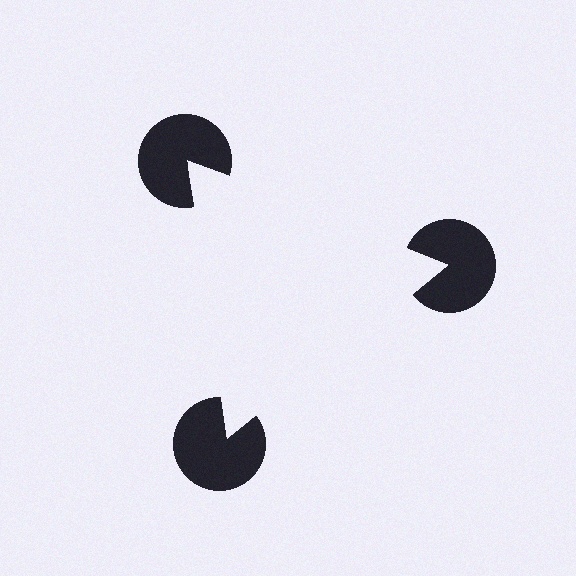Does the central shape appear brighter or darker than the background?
It typically appears slightly brighter than the background, even though no actual brightness change is drawn.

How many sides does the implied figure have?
3 sides.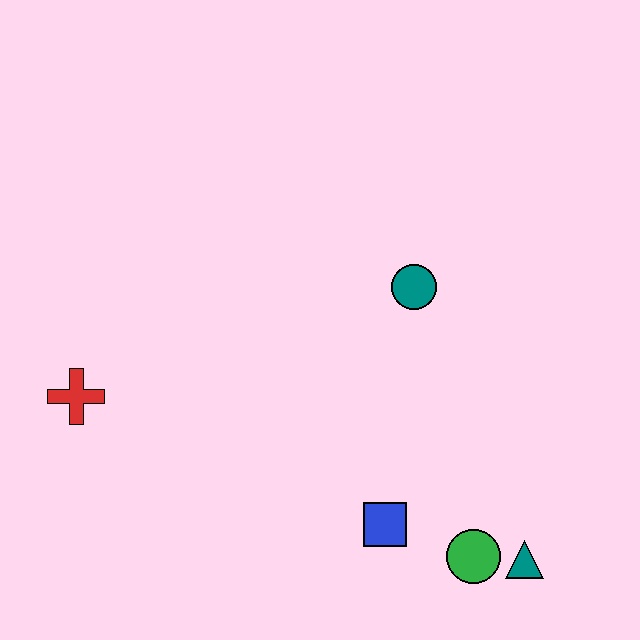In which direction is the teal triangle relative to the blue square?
The teal triangle is to the right of the blue square.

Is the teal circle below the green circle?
No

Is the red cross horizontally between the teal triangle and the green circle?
No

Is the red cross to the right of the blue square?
No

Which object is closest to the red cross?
The blue square is closest to the red cross.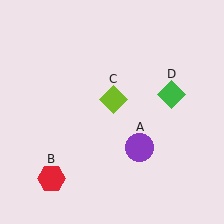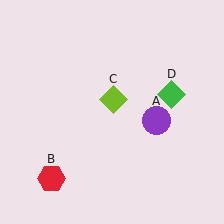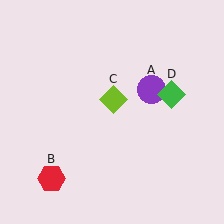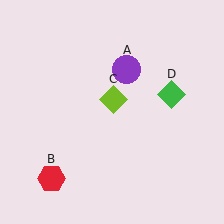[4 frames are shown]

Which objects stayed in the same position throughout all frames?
Red hexagon (object B) and lime diamond (object C) and green diamond (object D) remained stationary.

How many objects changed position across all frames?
1 object changed position: purple circle (object A).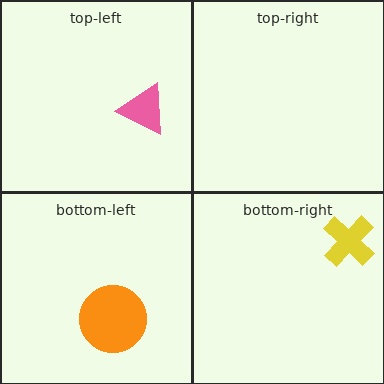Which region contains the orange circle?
The bottom-left region.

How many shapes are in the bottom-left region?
1.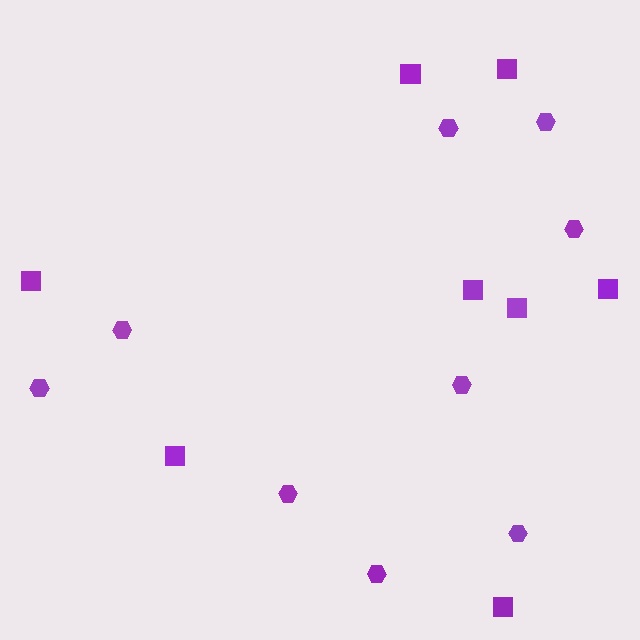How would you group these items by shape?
There are 2 groups: one group of hexagons (9) and one group of squares (8).